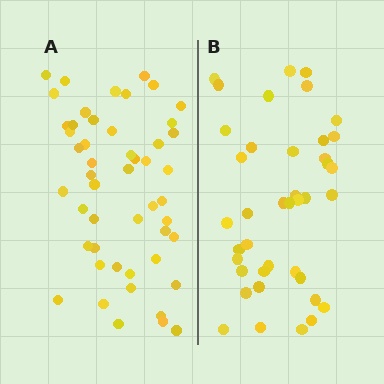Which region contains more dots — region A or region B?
Region A (the left region) has more dots.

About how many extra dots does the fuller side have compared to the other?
Region A has roughly 10 or so more dots than region B.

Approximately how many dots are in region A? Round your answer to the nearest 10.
About 50 dots.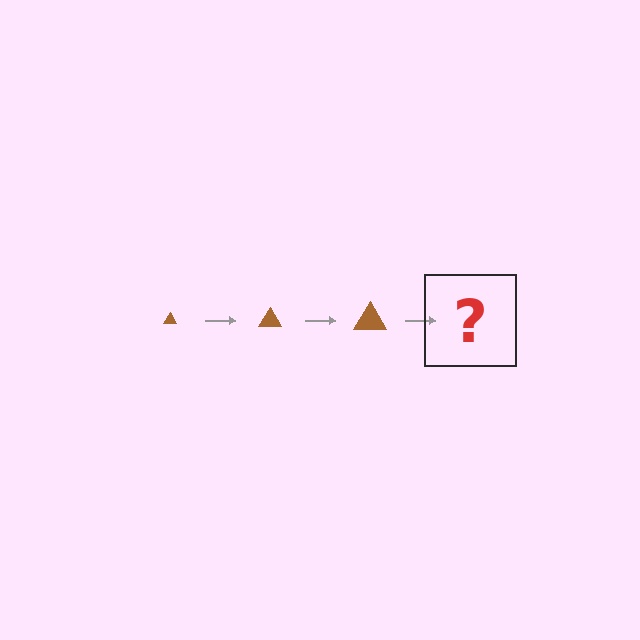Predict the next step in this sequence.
The next step is a brown triangle, larger than the previous one.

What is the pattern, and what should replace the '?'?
The pattern is that the triangle gets progressively larger each step. The '?' should be a brown triangle, larger than the previous one.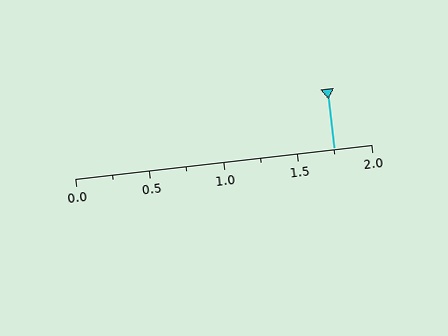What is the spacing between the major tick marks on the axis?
The major ticks are spaced 0.5 apart.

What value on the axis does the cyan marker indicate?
The marker indicates approximately 1.75.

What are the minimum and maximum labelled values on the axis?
The axis runs from 0.0 to 2.0.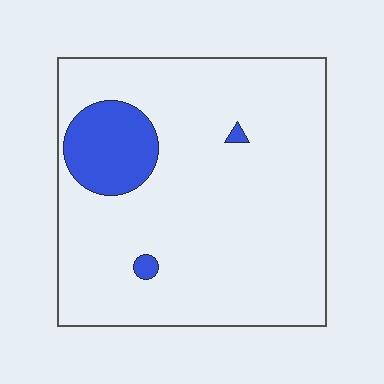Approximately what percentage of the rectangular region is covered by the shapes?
Approximately 10%.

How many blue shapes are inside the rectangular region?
3.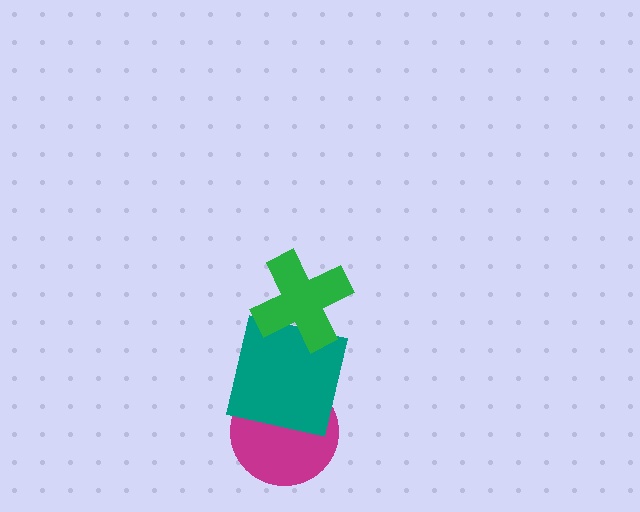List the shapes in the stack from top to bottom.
From top to bottom: the green cross, the teal square, the magenta circle.